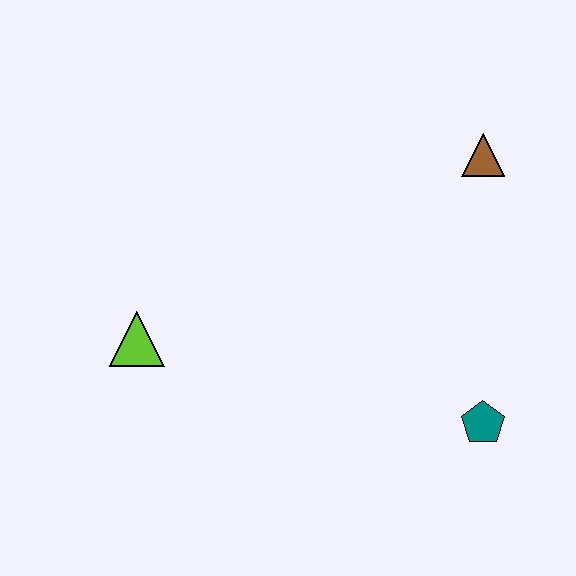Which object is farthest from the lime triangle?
The brown triangle is farthest from the lime triangle.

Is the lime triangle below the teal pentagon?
No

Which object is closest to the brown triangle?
The teal pentagon is closest to the brown triangle.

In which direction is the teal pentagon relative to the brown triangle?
The teal pentagon is below the brown triangle.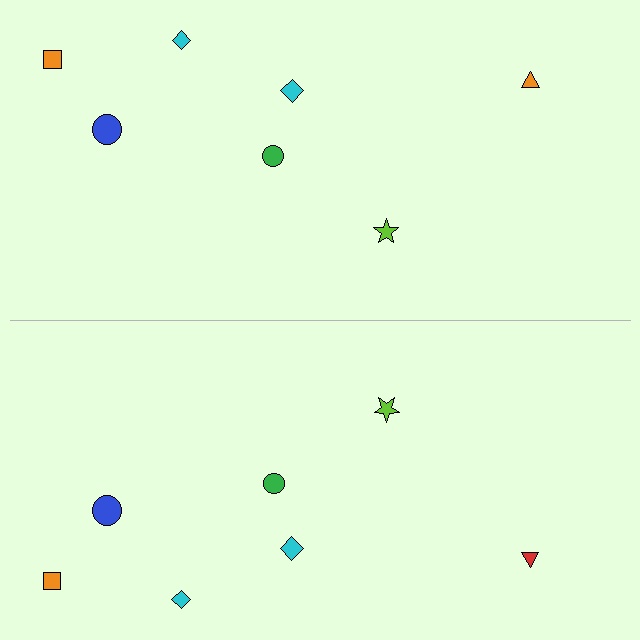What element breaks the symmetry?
The red triangle on the bottom side breaks the symmetry — its mirror counterpart is orange.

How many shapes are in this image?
There are 14 shapes in this image.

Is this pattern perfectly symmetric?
No, the pattern is not perfectly symmetric. The red triangle on the bottom side breaks the symmetry — its mirror counterpart is orange.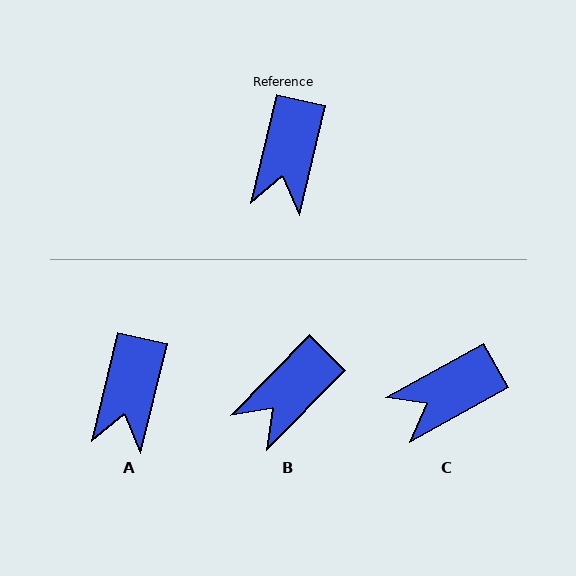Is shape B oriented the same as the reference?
No, it is off by about 31 degrees.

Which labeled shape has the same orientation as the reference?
A.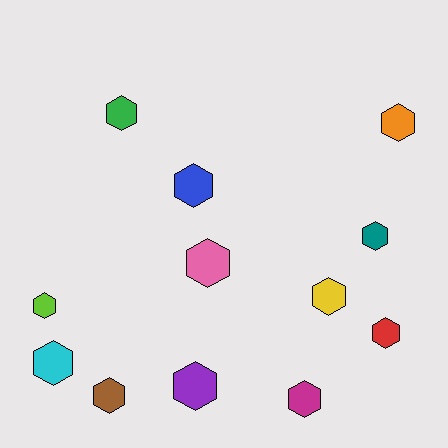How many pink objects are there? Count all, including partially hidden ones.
There is 1 pink object.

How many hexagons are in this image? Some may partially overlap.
There are 12 hexagons.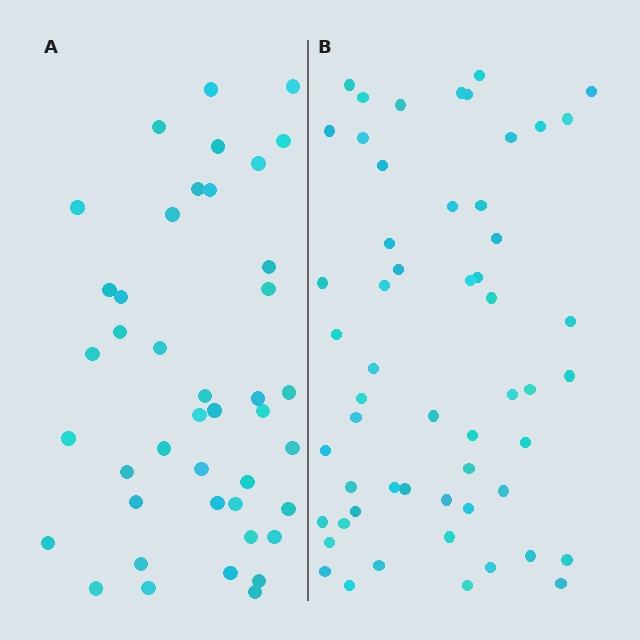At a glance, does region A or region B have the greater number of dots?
Region B (the right region) has more dots.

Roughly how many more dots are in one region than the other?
Region B has approximately 15 more dots than region A.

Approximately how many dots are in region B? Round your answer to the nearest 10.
About 60 dots. (The exact count is 55, which rounds to 60.)